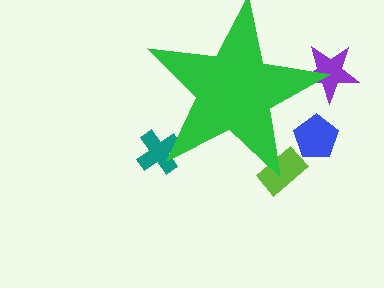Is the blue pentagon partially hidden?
Yes, the blue pentagon is partially hidden behind the green star.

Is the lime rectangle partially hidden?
Yes, the lime rectangle is partially hidden behind the green star.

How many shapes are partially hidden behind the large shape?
4 shapes are partially hidden.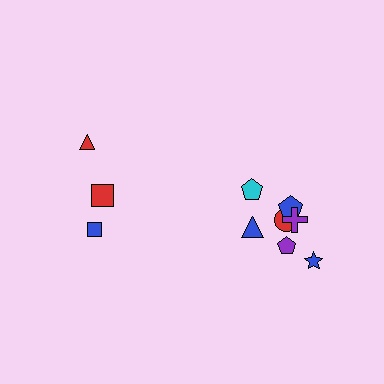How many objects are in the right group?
There are 7 objects.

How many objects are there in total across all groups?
There are 10 objects.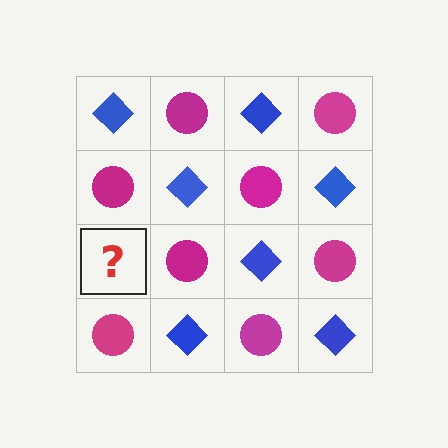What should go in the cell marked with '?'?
The missing cell should contain a blue diamond.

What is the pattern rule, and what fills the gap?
The rule is that it alternates blue diamond and magenta circle in a checkerboard pattern. The gap should be filled with a blue diamond.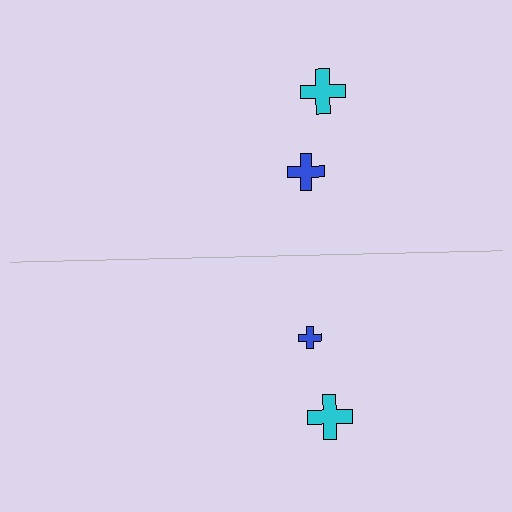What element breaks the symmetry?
The blue cross on the bottom side has a different size than its mirror counterpart.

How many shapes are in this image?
There are 4 shapes in this image.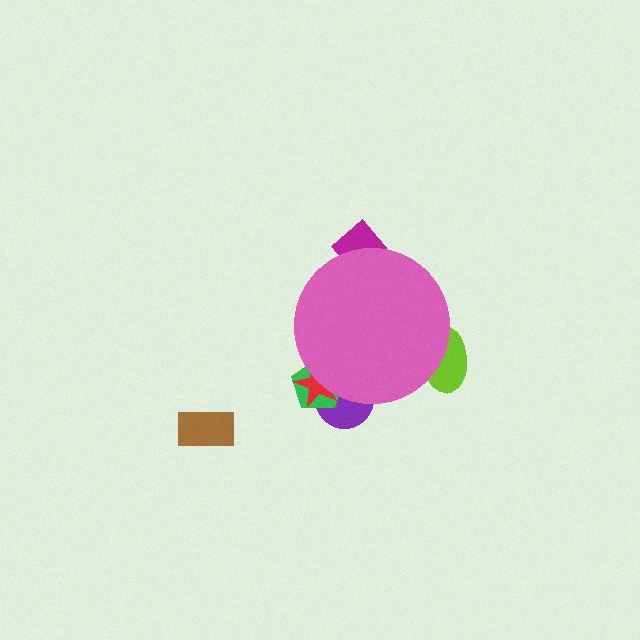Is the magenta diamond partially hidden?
Yes, the magenta diamond is partially hidden behind the pink circle.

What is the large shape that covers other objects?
A pink circle.